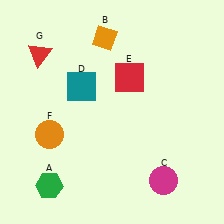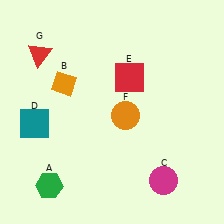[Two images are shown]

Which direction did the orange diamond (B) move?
The orange diamond (B) moved down.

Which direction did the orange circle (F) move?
The orange circle (F) moved right.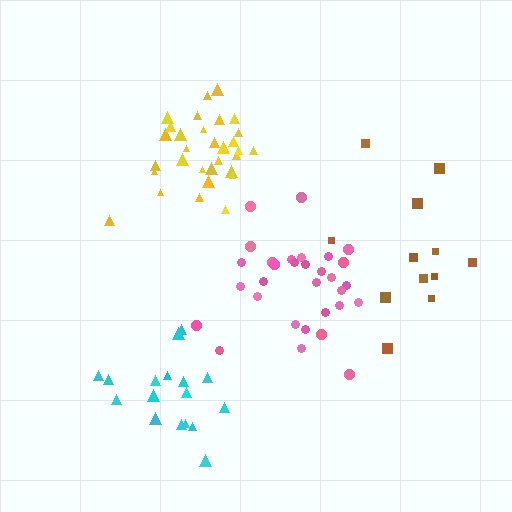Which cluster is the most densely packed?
Yellow.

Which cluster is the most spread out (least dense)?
Brown.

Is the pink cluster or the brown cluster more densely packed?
Pink.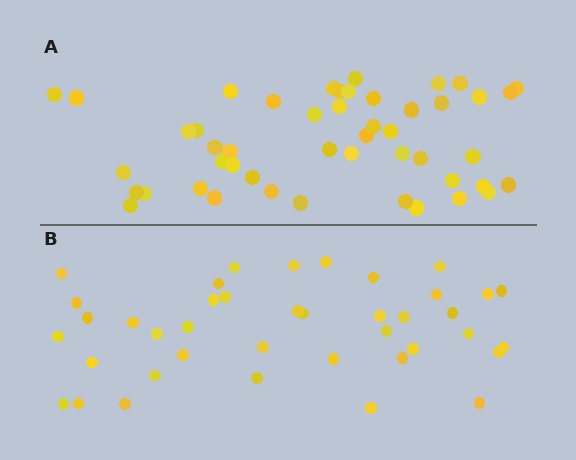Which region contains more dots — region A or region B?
Region A (the top region) has more dots.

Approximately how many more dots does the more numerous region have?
Region A has roughly 8 or so more dots than region B.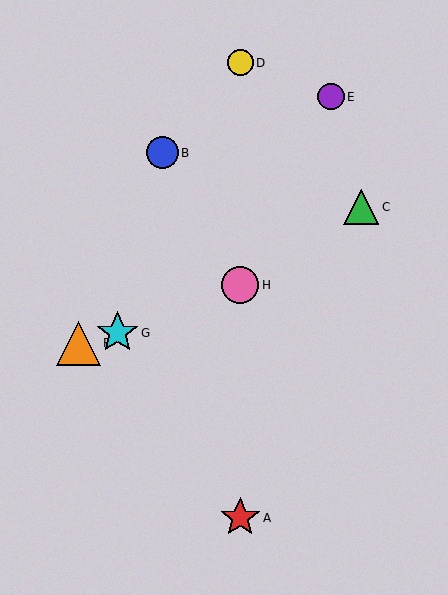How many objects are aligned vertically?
3 objects (A, D, H) are aligned vertically.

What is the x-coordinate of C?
Object C is at x≈361.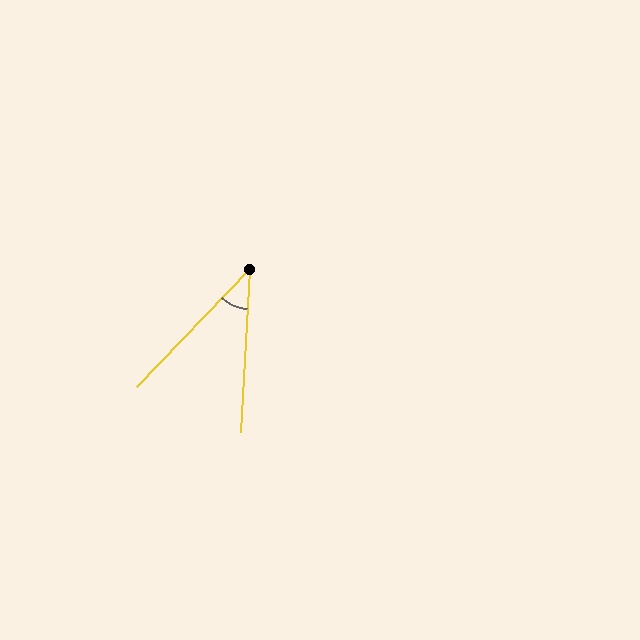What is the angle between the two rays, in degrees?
Approximately 41 degrees.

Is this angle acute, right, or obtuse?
It is acute.